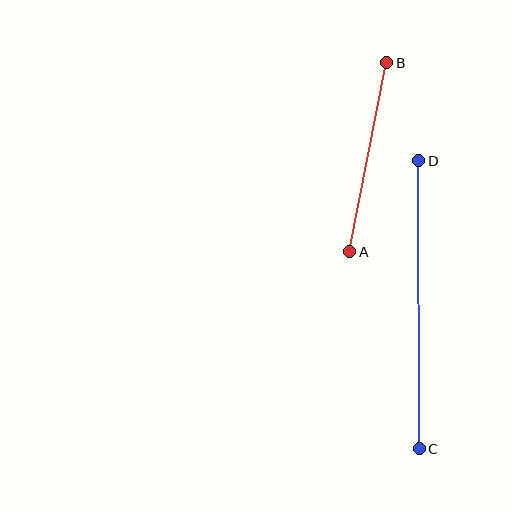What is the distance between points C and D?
The distance is approximately 288 pixels.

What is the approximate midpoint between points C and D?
The midpoint is at approximately (419, 305) pixels.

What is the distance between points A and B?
The distance is approximately 193 pixels.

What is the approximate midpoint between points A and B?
The midpoint is at approximately (368, 157) pixels.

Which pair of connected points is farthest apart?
Points C and D are farthest apart.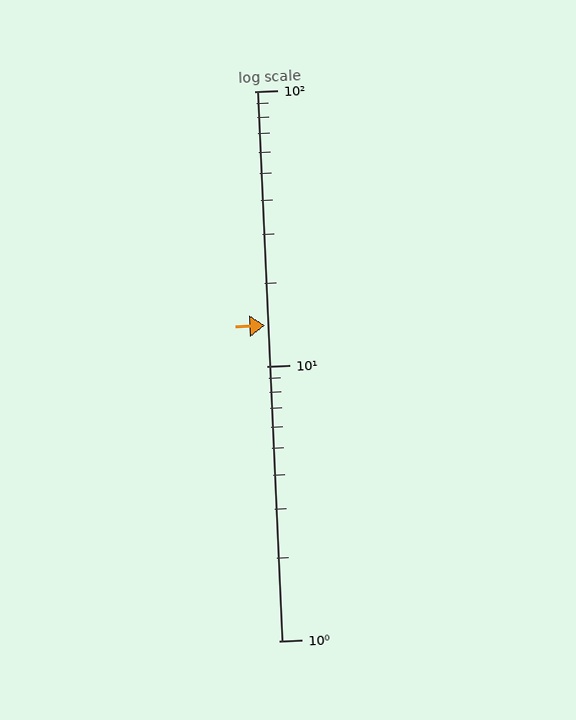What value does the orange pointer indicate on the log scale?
The pointer indicates approximately 14.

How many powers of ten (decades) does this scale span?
The scale spans 2 decades, from 1 to 100.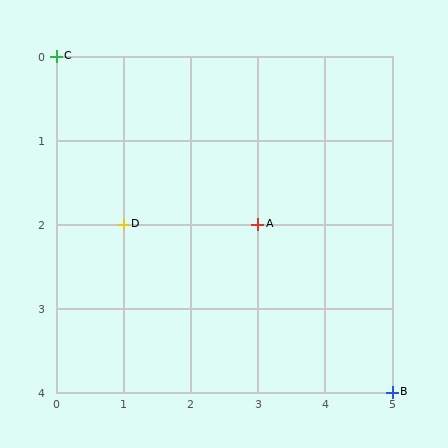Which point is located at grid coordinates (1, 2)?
Point D is at (1, 2).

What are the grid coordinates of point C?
Point C is at grid coordinates (0, 0).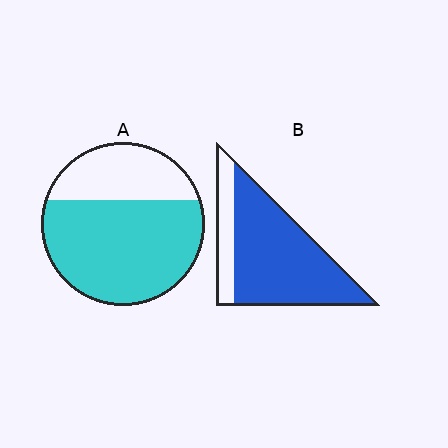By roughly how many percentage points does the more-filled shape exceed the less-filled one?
By roughly 10 percentage points (B over A).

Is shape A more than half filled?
Yes.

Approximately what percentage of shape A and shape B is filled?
A is approximately 70% and B is approximately 80%.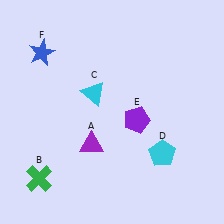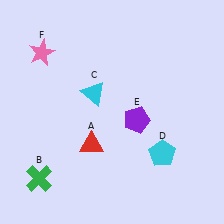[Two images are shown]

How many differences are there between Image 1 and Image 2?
There are 2 differences between the two images.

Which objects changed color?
A changed from purple to red. F changed from blue to pink.